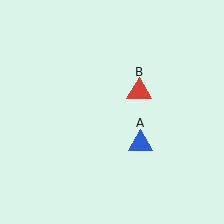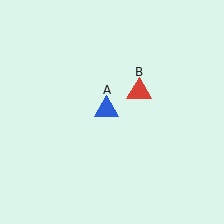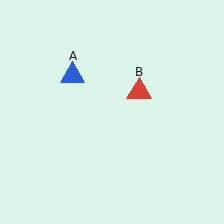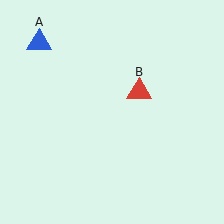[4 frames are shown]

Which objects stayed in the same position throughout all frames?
Red triangle (object B) remained stationary.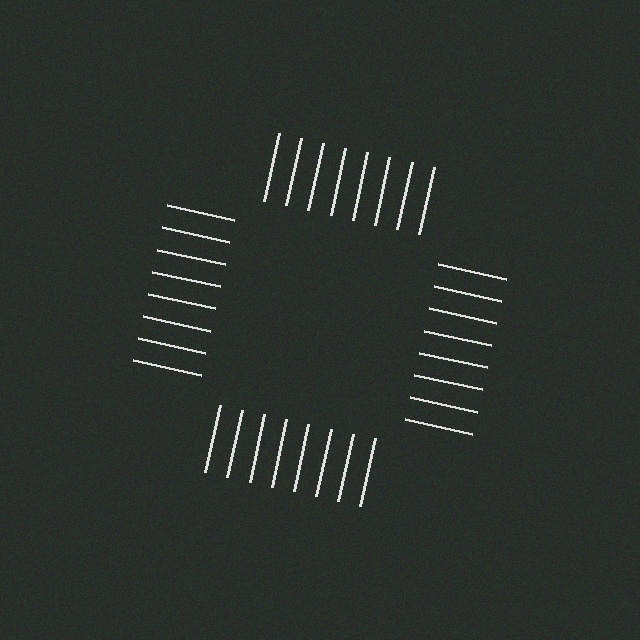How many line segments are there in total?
32 — 8 along each of the 4 edges.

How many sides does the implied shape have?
4 sides — the line-ends trace a square.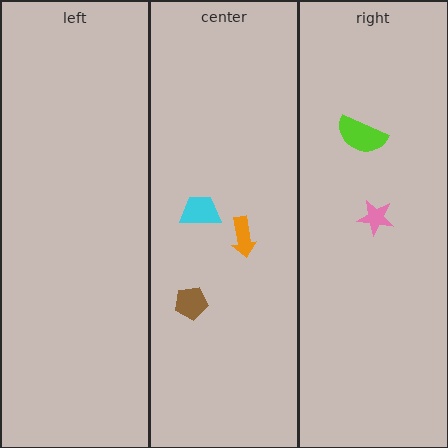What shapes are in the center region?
The orange arrow, the brown pentagon, the cyan trapezoid.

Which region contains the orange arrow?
The center region.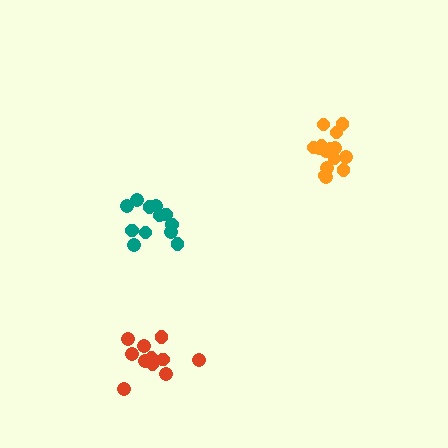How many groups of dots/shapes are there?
There are 3 groups.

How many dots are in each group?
Group 1: 11 dots, Group 2: 15 dots, Group 3: 12 dots (38 total).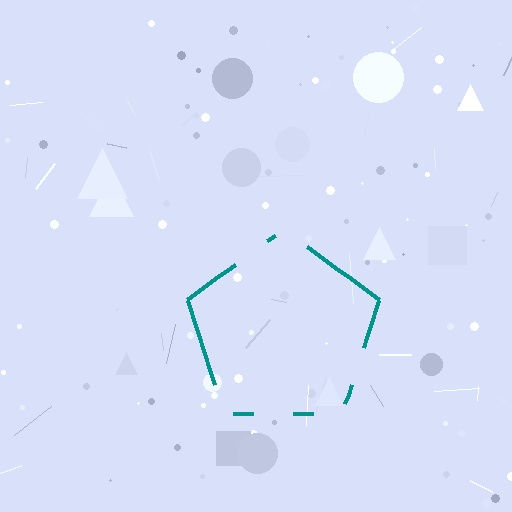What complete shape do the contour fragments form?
The contour fragments form a pentagon.